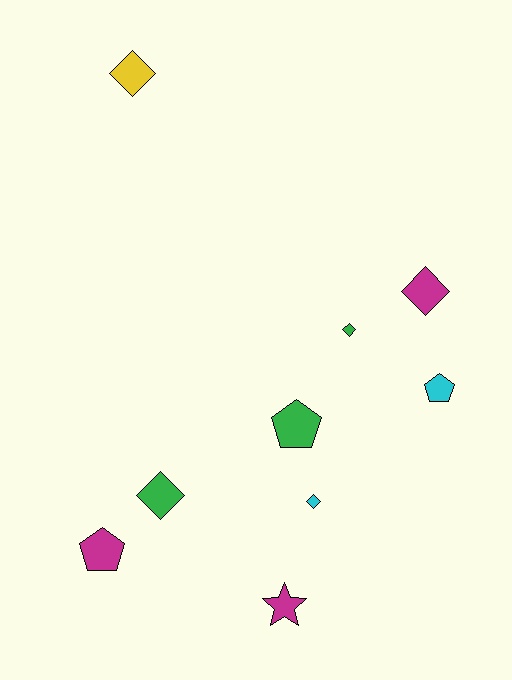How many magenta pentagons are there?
There is 1 magenta pentagon.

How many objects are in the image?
There are 9 objects.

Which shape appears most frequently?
Diamond, with 5 objects.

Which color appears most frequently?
Green, with 3 objects.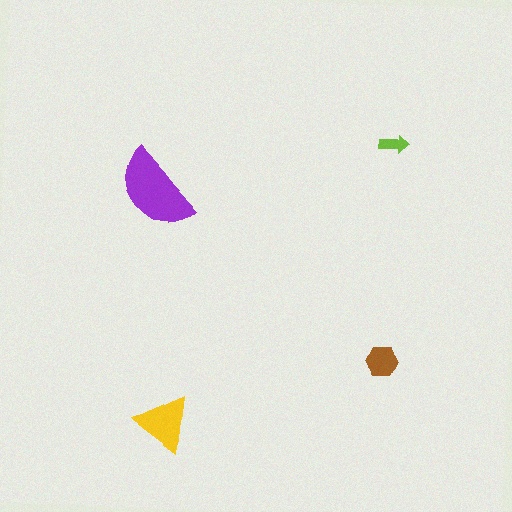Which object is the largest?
The purple semicircle.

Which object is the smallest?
The lime arrow.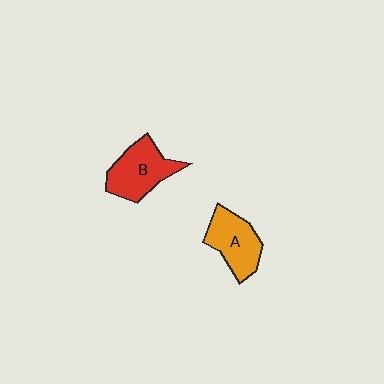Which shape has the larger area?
Shape B (red).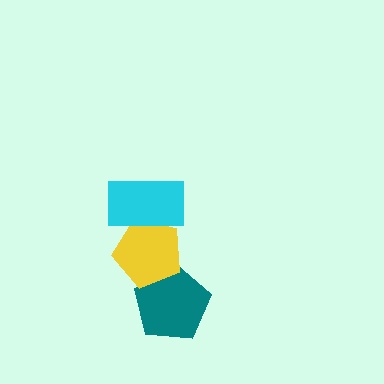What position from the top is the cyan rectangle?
The cyan rectangle is 1st from the top.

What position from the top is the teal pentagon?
The teal pentagon is 3rd from the top.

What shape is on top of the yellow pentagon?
The cyan rectangle is on top of the yellow pentagon.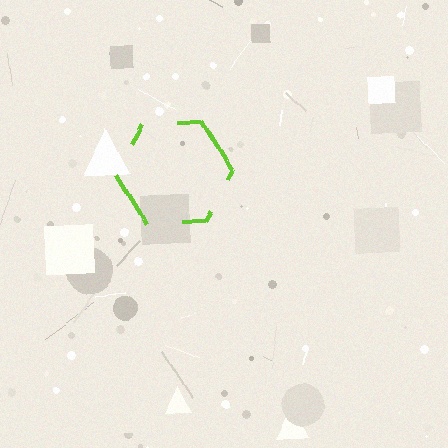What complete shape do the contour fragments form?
The contour fragments form a hexagon.